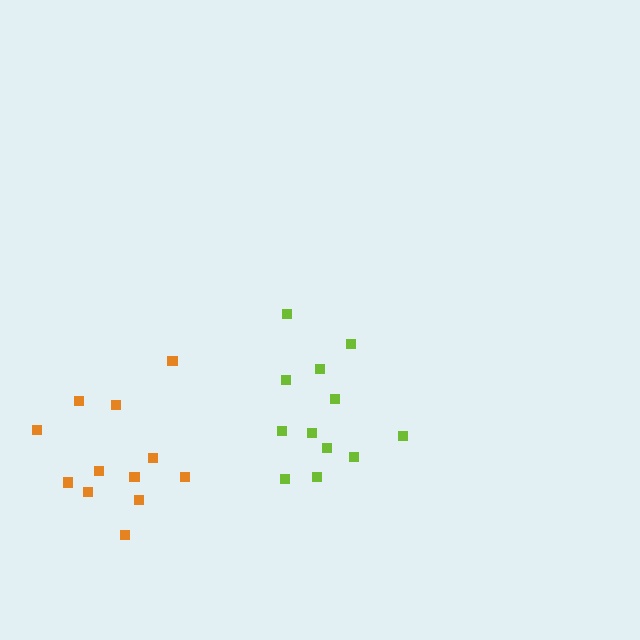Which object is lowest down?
The orange cluster is bottommost.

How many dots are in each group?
Group 1: 12 dots, Group 2: 13 dots (25 total).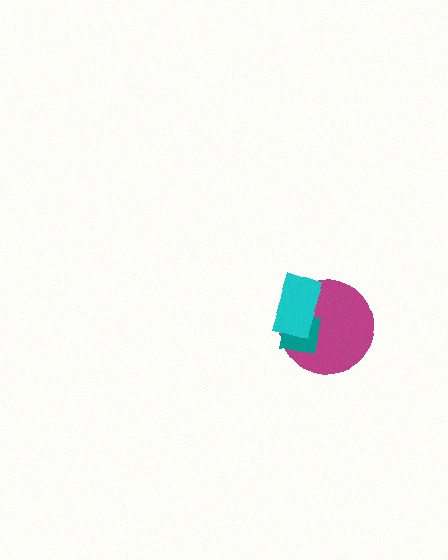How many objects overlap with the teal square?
2 objects overlap with the teal square.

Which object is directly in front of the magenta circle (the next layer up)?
The teal square is directly in front of the magenta circle.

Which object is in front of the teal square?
The cyan rectangle is in front of the teal square.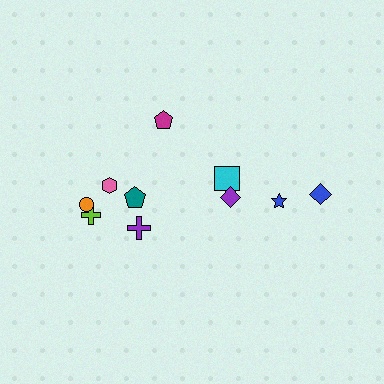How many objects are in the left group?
There are 6 objects.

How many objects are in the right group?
There are 4 objects.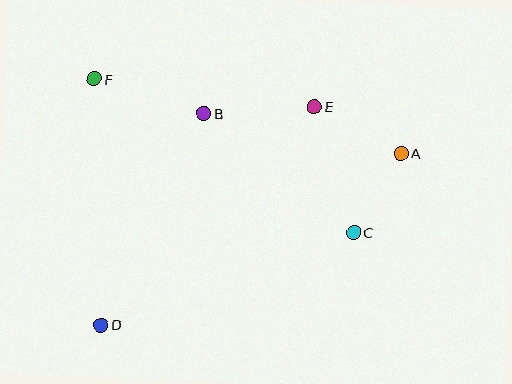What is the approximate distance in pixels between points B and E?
The distance between B and E is approximately 110 pixels.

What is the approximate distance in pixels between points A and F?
The distance between A and F is approximately 316 pixels.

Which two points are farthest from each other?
Points A and D are farthest from each other.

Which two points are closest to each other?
Points A and C are closest to each other.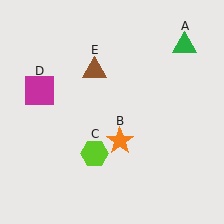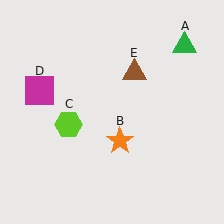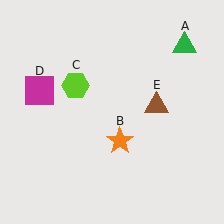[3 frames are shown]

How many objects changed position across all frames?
2 objects changed position: lime hexagon (object C), brown triangle (object E).